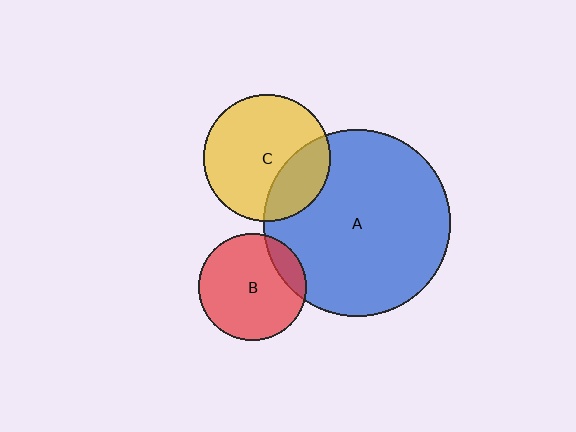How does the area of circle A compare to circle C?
Approximately 2.2 times.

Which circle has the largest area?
Circle A (blue).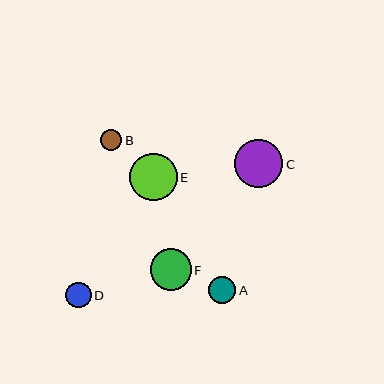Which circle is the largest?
Circle C is the largest with a size of approximately 48 pixels.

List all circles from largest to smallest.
From largest to smallest: C, E, F, A, D, B.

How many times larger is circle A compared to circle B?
Circle A is approximately 1.3 times the size of circle B.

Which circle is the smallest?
Circle B is the smallest with a size of approximately 21 pixels.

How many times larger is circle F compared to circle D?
Circle F is approximately 1.6 times the size of circle D.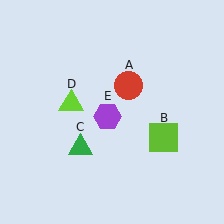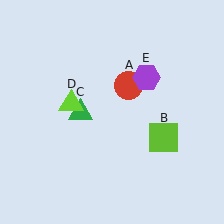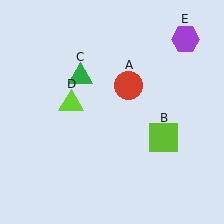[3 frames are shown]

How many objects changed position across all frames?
2 objects changed position: green triangle (object C), purple hexagon (object E).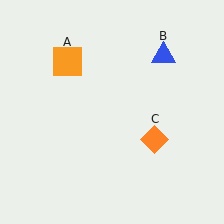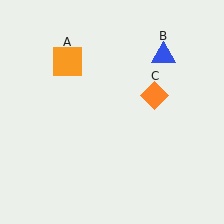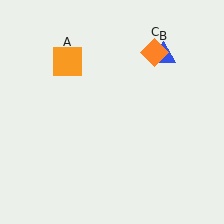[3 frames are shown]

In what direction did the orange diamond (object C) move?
The orange diamond (object C) moved up.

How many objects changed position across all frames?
1 object changed position: orange diamond (object C).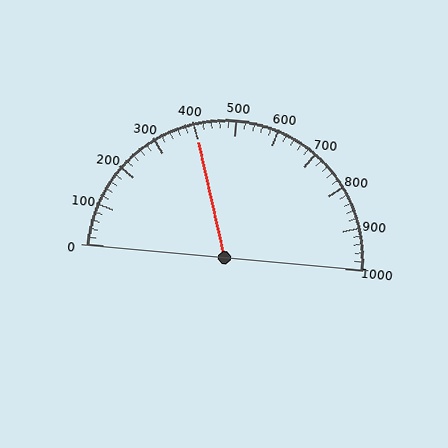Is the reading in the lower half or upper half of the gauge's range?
The reading is in the lower half of the range (0 to 1000).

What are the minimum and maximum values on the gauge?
The gauge ranges from 0 to 1000.